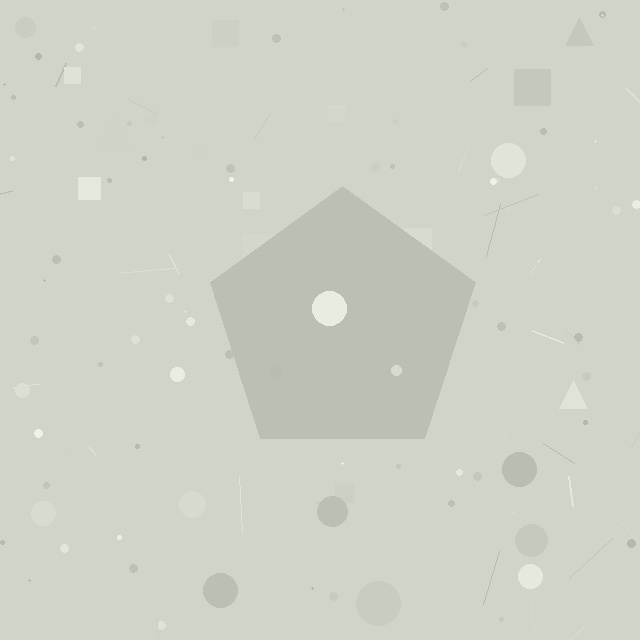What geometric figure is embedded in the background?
A pentagon is embedded in the background.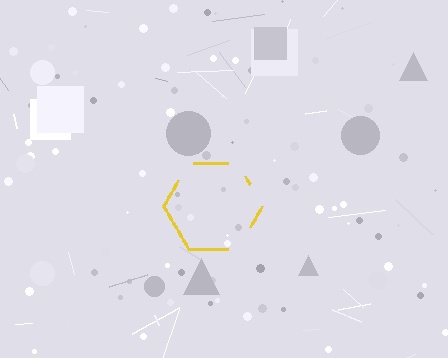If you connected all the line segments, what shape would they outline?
They would outline a hexagon.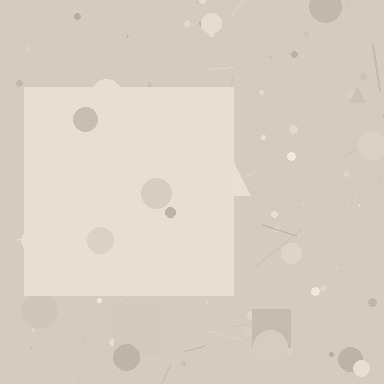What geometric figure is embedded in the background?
A square is embedded in the background.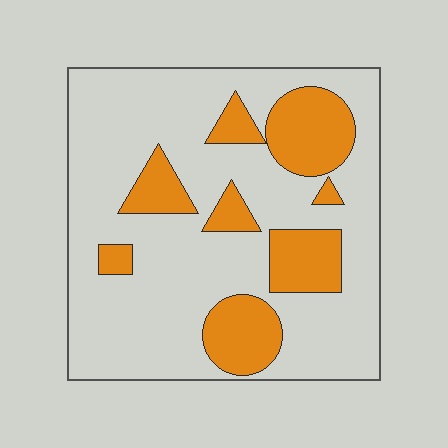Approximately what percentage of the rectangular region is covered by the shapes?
Approximately 25%.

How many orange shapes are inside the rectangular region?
8.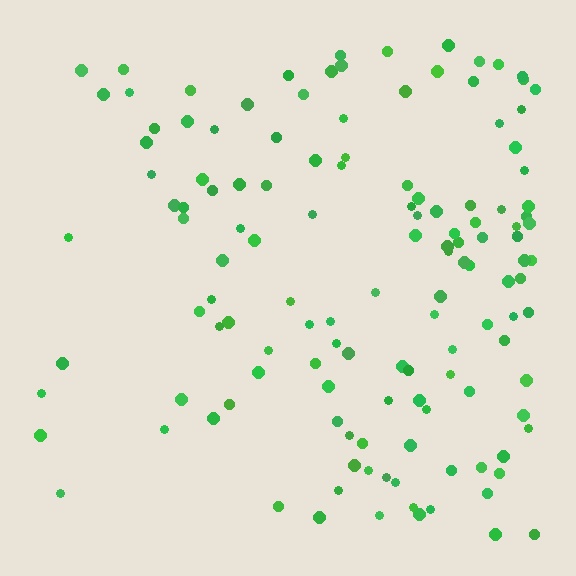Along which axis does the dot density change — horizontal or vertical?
Horizontal.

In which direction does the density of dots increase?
From left to right, with the right side densest.